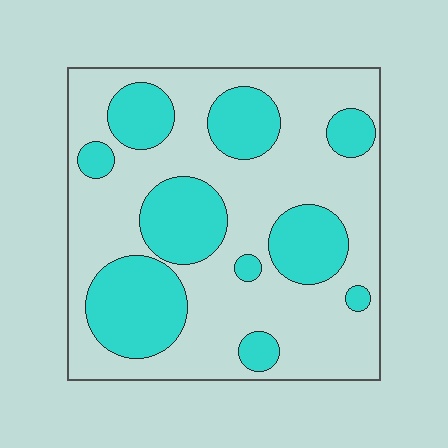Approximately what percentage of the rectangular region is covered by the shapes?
Approximately 35%.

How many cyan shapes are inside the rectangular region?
10.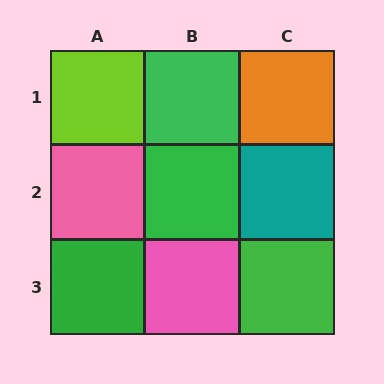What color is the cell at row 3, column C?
Green.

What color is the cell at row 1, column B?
Green.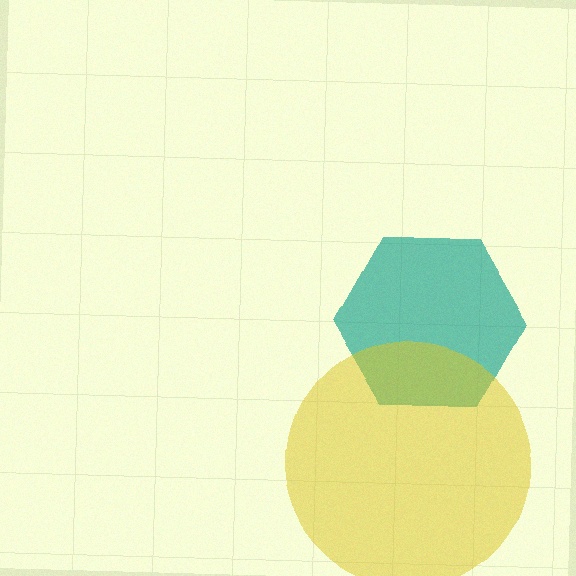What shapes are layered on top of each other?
The layered shapes are: a teal hexagon, a yellow circle.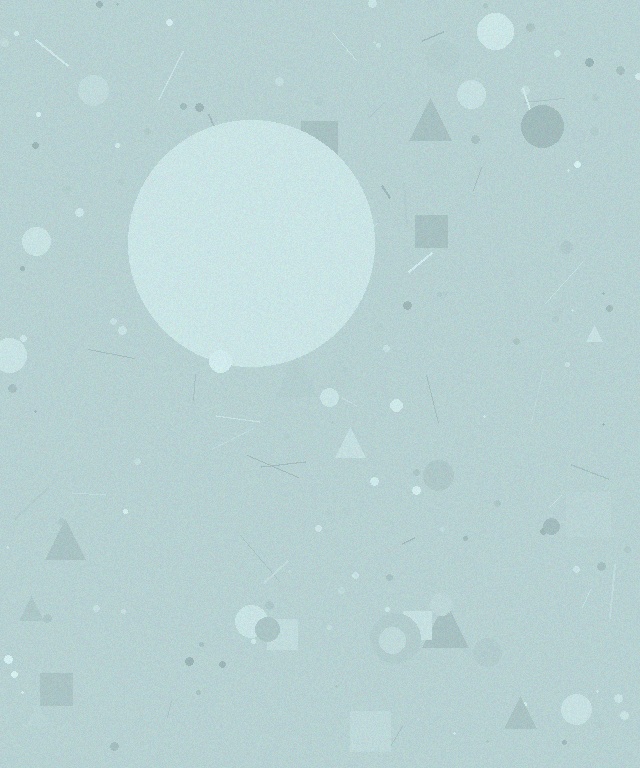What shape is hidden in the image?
A circle is hidden in the image.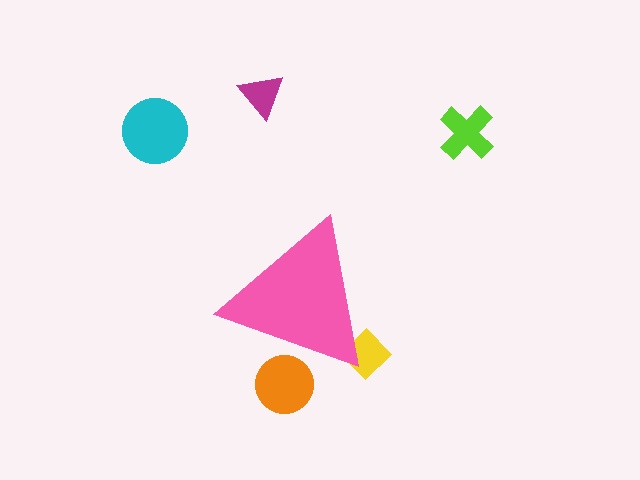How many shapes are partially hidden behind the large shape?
2 shapes are partially hidden.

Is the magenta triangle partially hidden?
No, the magenta triangle is fully visible.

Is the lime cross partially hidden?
No, the lime cross is fully visible.